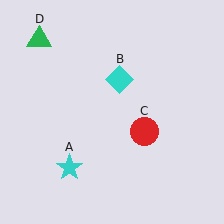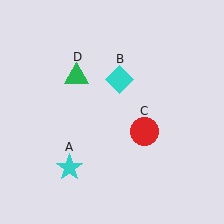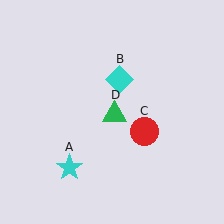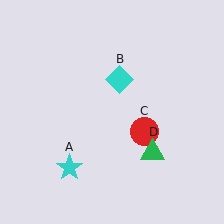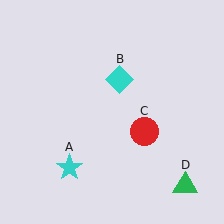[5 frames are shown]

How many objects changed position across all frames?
1 object changed position: green triangle (object D).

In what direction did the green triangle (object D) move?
The green triangle (object D) moved down and to the right.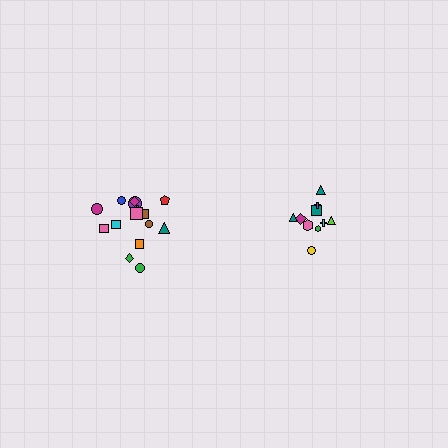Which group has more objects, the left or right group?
The left group.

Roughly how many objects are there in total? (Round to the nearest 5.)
Roughly 25 objects in total.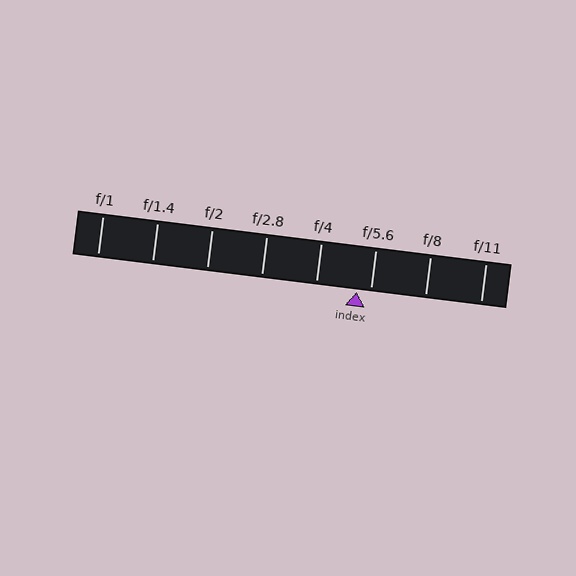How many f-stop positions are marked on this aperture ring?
There are 8 f-stop positions marked.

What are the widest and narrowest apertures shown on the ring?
The widest aperture shown is f/1 and the narrowest is f/11.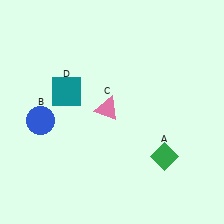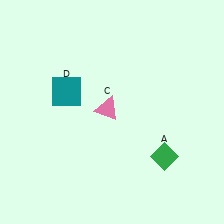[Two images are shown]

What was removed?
The blue circle (B) was removed in Image 2.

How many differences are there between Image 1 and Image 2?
There is 1 difference between the two images.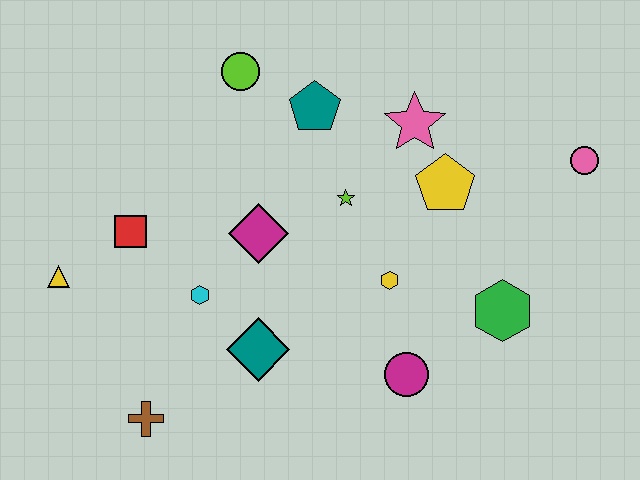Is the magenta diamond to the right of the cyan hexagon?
Yes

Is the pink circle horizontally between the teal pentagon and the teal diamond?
No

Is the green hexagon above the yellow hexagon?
No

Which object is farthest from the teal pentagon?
The brown cross is farthest from the teal pentagon.